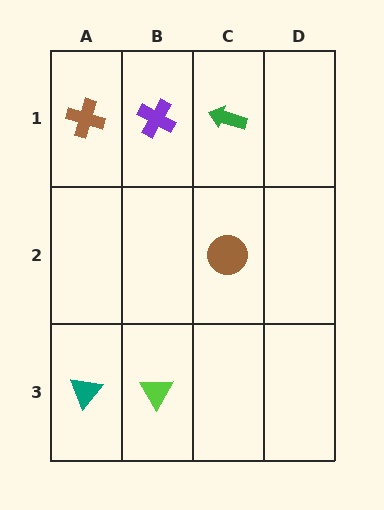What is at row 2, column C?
A brown circle.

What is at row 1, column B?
A purple cross.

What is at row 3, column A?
A teal triangle.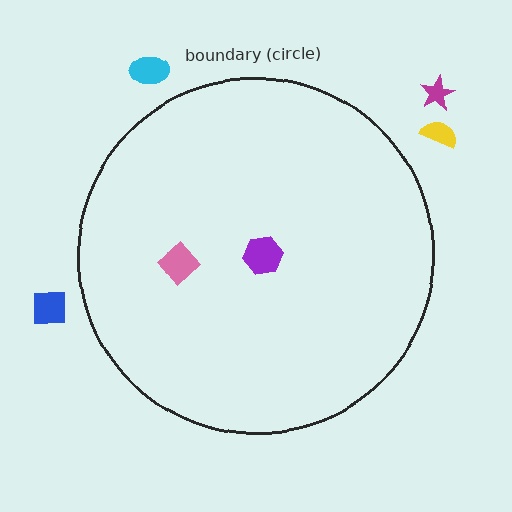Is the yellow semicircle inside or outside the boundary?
Outside.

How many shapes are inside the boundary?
2 inside, 4 outside.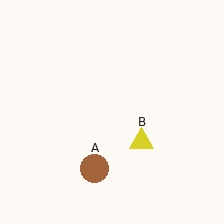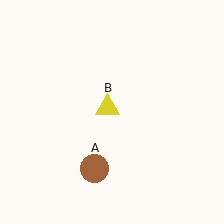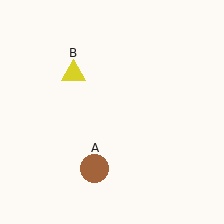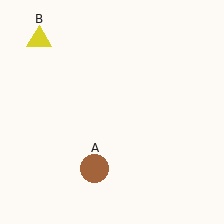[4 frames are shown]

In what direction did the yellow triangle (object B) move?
The yellow triangle (object B) moved up and to the left.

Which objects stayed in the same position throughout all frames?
Brown circle (object A) remained stationary.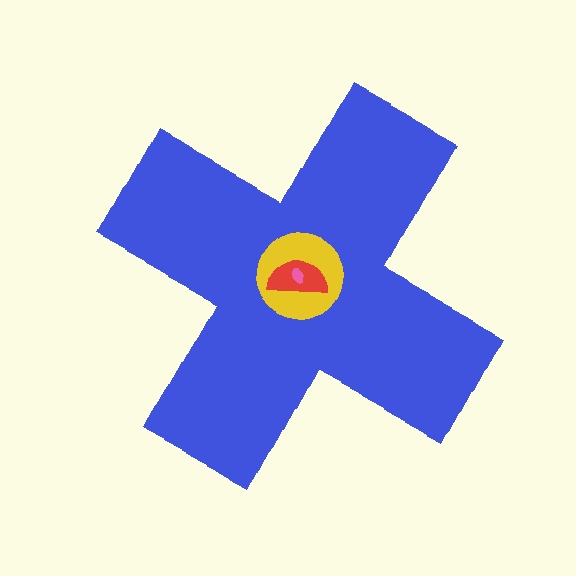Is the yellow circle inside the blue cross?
Yes.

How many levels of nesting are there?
4.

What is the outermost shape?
The blue cross.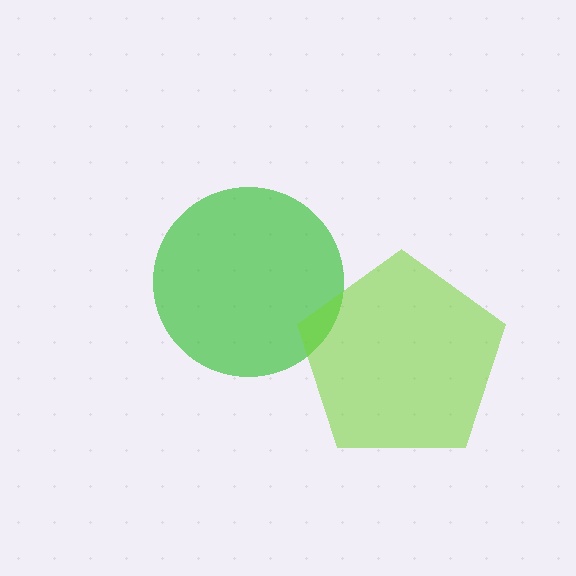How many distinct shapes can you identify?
There are 2 distinct shapes: a green circle, a lime pentagon.